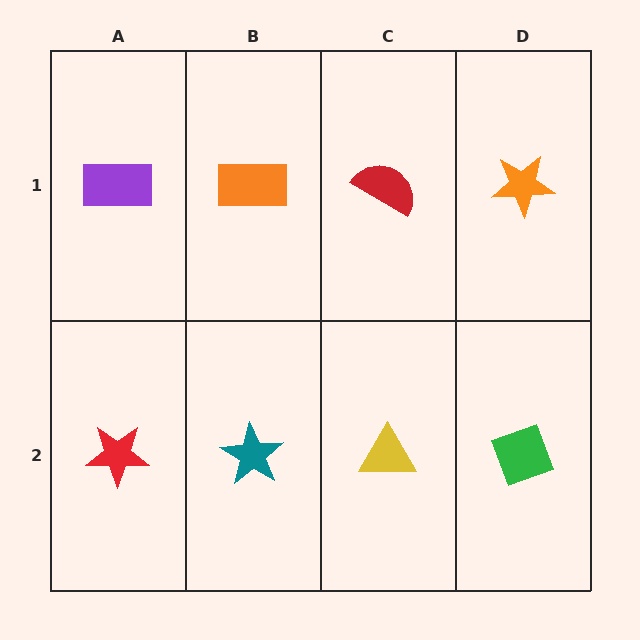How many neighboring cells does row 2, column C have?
3.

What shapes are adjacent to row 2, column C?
A red semicircle (row 1, column C), a teal star (row 2, column B), a green diamond (row 2, column D).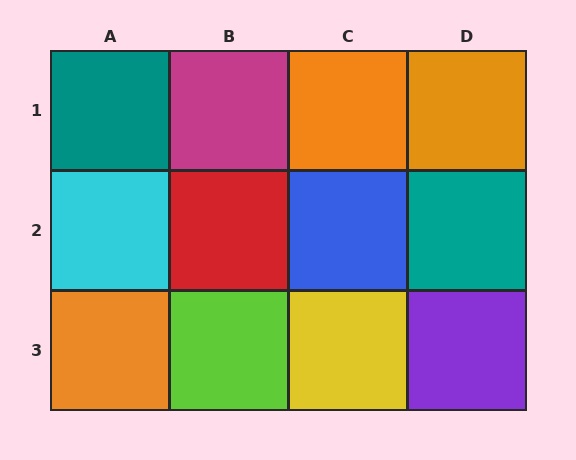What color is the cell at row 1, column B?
Magenta.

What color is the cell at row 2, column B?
Red.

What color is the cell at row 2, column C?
Blue.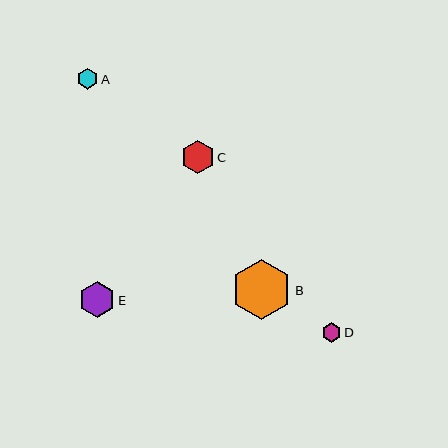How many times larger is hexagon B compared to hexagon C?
Hexagon B is approximately 1.8 times the size of hexagon C.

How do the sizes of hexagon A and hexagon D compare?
Hexagon A and hexagon D are approximately the same size.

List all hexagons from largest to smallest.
From largest to smallest: B, E, C, A, D.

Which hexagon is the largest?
Hexagon B is the largest with a size of approximately 60 pixels.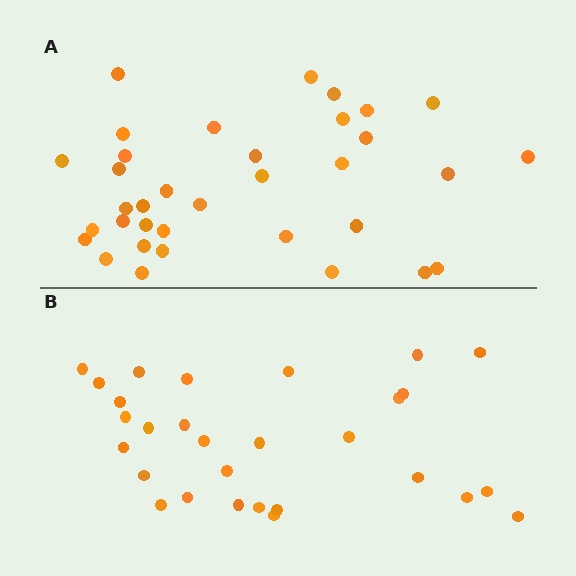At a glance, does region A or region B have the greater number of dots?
Region A (the top region) has more dots.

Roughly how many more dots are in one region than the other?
Region A has about 6 more dots than region B.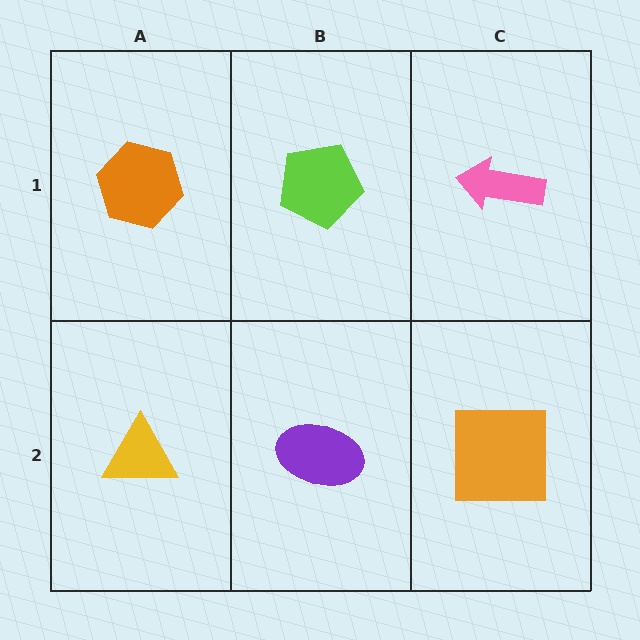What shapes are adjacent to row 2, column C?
A pink arrow (row 1, column C), a purple ellipse (row 2, column B).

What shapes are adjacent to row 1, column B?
A purple ellipse (row 2, column B), an orange hexagon (row 1, column A), a pink arrow (row 1, column C).